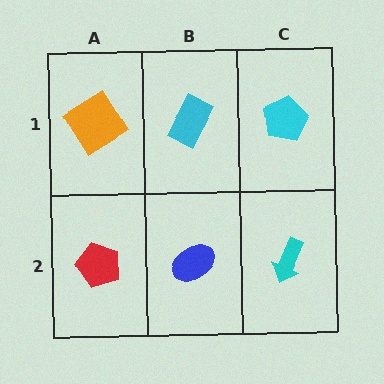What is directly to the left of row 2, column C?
A blue ellipse.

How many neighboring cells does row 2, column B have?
3.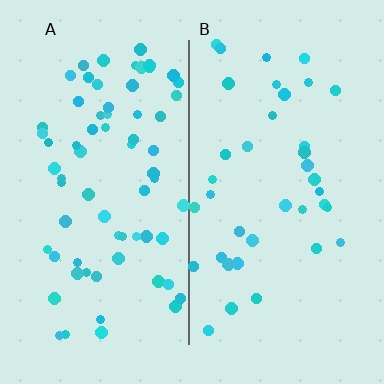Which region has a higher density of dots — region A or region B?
A (the left).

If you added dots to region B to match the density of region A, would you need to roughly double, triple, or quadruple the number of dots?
Approximately double.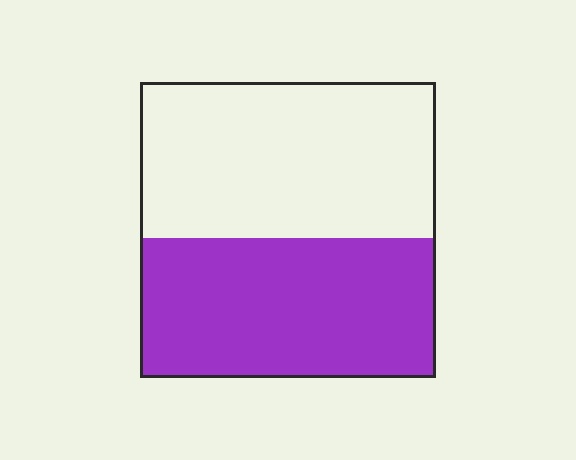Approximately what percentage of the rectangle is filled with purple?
Approximately 45%.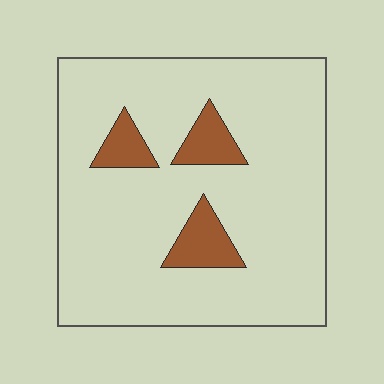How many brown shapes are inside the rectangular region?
3.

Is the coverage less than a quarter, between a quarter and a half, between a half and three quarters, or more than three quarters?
Less than a quarter.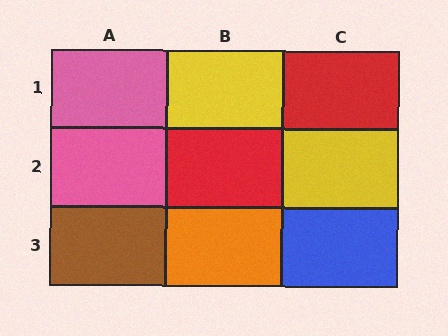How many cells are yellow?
2 cells are yellow.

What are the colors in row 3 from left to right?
Brown, orange, blue.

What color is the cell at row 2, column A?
Pink.